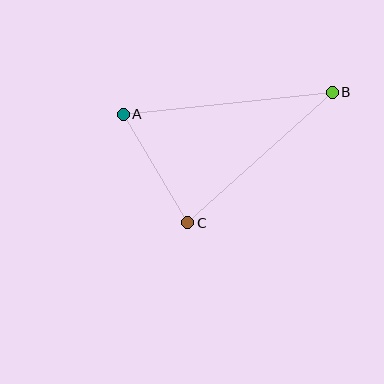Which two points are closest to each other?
Points A and C are closest to each other.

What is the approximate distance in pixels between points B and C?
The distance between B and C is approximately 195 pixels.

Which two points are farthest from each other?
Points A and B are farthest from each other.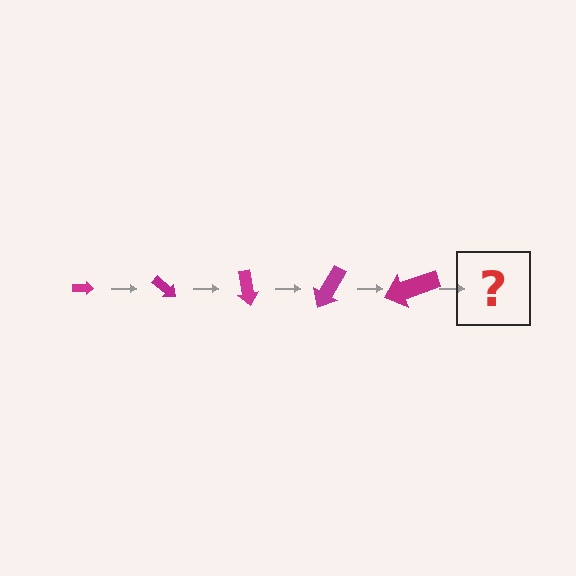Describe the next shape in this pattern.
It should be an arrow, larger than the previous one and rotated 200 degrees from the start.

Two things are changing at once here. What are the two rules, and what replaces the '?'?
The two rules are that the arrow grows larger each step and it rotates 40 degrees each step. The '?' should be an arrow, larger than the previous one and rotated 200 degrees from the start.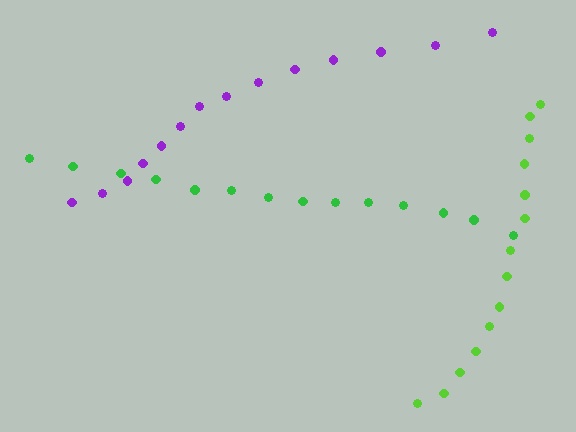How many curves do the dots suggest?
There are 3 distinct paths.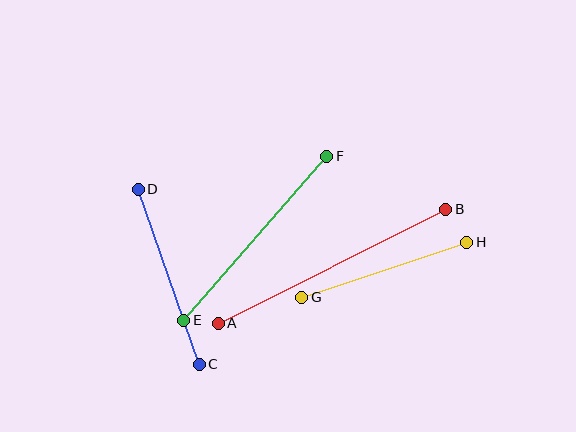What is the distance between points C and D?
The distance is approximately 185 pixels.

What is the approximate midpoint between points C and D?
The midpoint is at approximately (169, 277) pixels.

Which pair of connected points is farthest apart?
Points A and B are farthest apart.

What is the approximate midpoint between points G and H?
The midpoint is at approximately (384, 270) pixels.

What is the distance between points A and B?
The distance is approximately 254 pixels.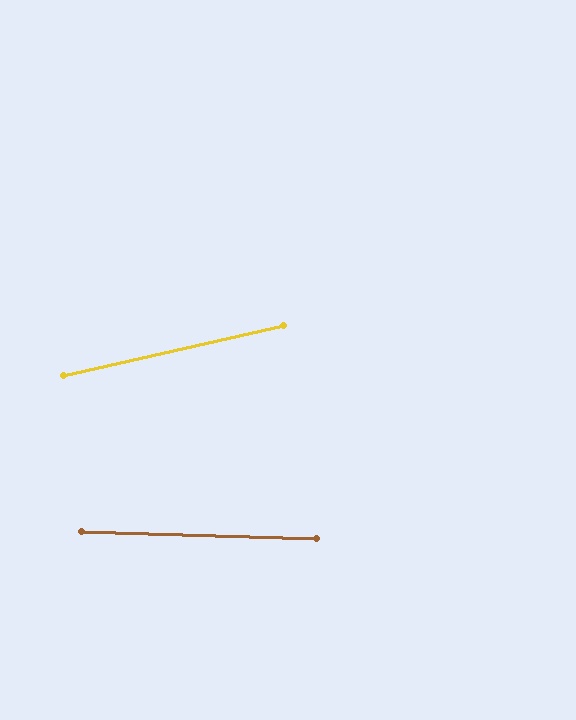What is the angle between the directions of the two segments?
Approximately 14 degrees.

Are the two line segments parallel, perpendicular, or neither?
Neither parallel nor perpendicular — they differ by about 14°.